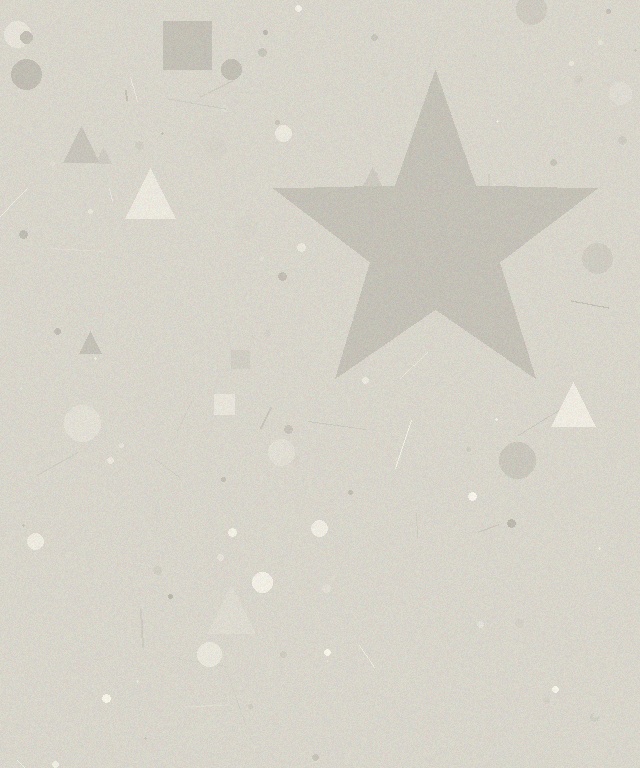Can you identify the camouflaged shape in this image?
The camouflaged shape is a star.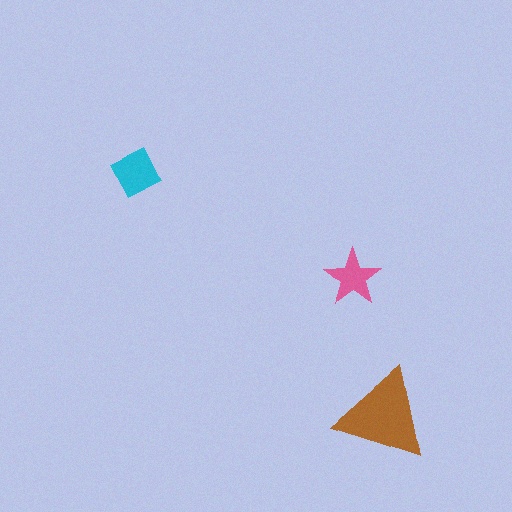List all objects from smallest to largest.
The pink star, the cyan square, the brown triangle.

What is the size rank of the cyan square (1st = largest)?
2nd.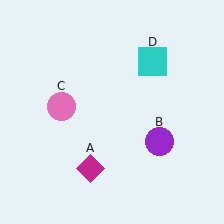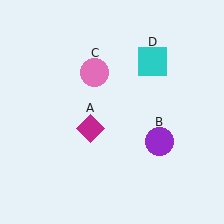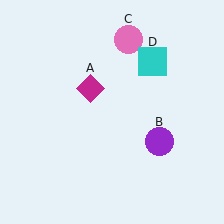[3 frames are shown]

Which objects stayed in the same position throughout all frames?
Purple circle (object B) and cyan square (object D) remained stationary.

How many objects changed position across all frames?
2 objects changed position: magenta diamond (object A), pink circle (object C).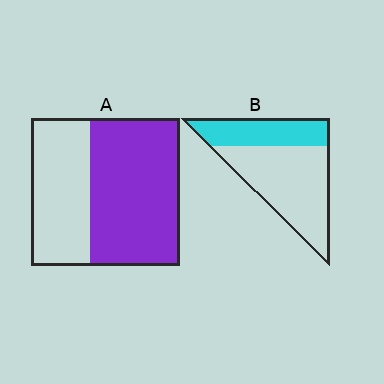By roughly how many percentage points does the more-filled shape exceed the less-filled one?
By roughly 25 percentage points (A over B).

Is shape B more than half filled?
No.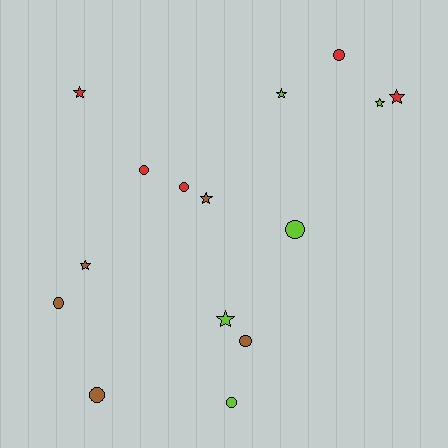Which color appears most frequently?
Lime, with 5 objects.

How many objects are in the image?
There are 15 objects.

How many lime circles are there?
There are 2 lime circles.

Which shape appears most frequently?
Circle, with 8 objects.